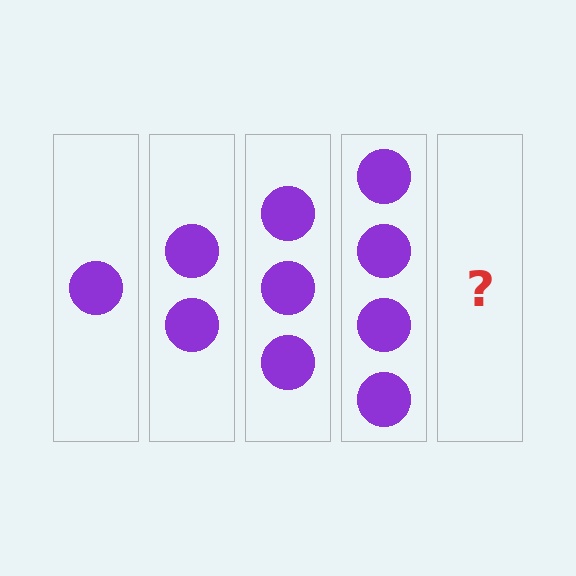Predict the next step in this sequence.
The next step is 5 circles.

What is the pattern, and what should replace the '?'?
The pattern is that each step adds one more circle. The '?' should be 5 circles.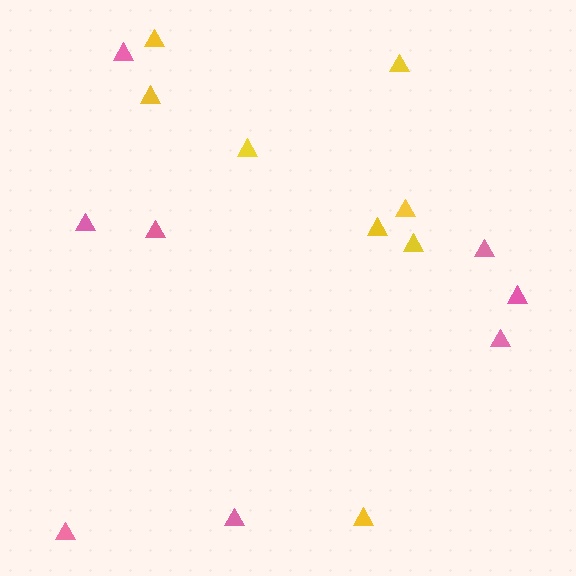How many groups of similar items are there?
There are 2 groups: one group of yellow triangles (8) and one group of pink triangles (8).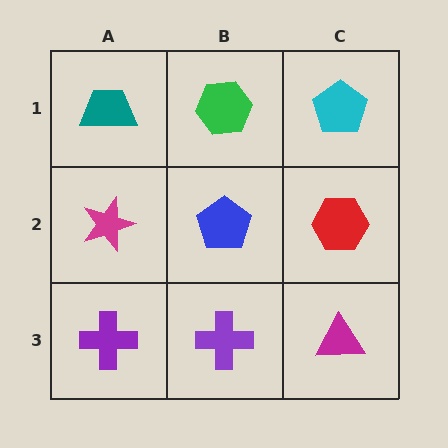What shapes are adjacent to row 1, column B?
A blue pentagon (row 2, column B), a teal trapezoid (row 1, column A), a cyan pentagon (row 1, column C).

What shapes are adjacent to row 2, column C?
A cyan pentagon (row 1, column C), a magenta triangle (row 3, column C), a blue pentagon (row 2, column B).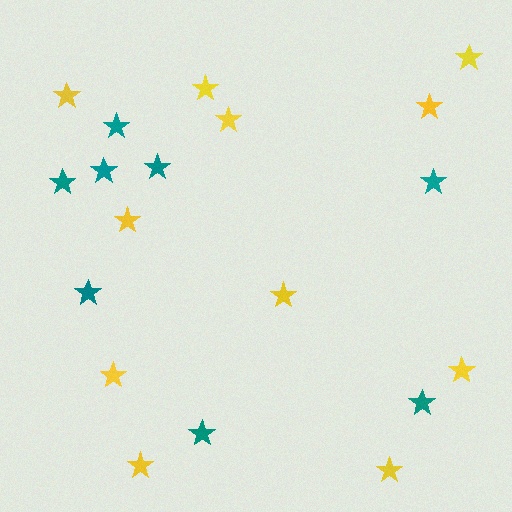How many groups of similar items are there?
There are 2 groups: one group of teal stars (8) and one group of yellow stars (11).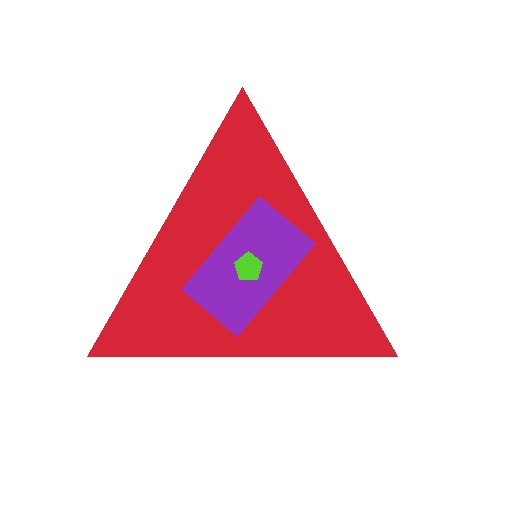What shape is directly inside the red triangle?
The purple rectangle.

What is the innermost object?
The lime pentagon.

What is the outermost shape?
The red triangle.